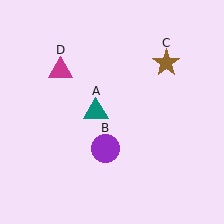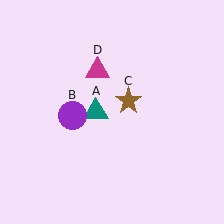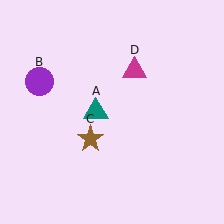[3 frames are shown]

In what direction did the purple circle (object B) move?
The purple circle (object B) moved up and to the left.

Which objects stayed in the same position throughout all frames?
Teal triangle (object A) remained stationary.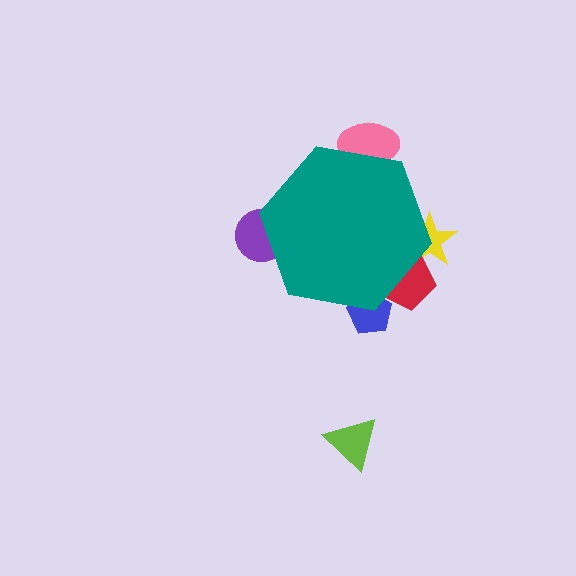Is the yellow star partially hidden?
Yes, the yellow star is partially hidden behind the teal hexagon.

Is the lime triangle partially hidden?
No, the lime triangle is fully visible.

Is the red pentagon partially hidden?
Yes, the red pentagon is partially hidden behind the teal hexagon.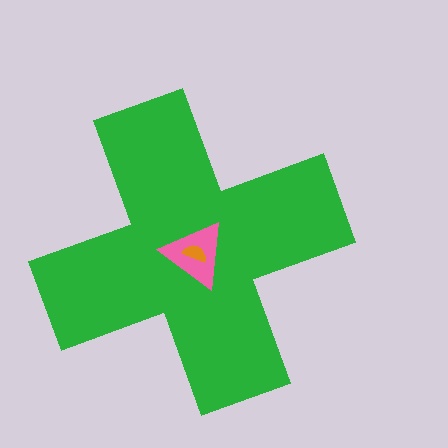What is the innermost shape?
The orange semicircle.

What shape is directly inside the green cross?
The pink triangle.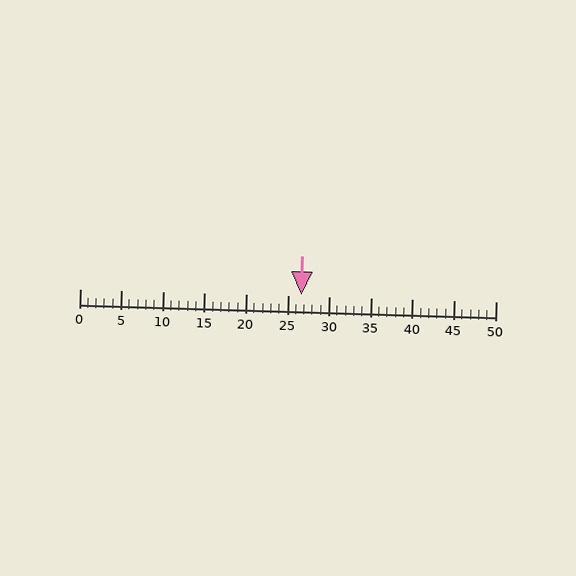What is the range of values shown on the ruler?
The ruler shows values from 0 to 50.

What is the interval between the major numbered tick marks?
The major tick marks are spaced 5 units apart.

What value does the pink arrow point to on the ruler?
The pink arrow points to approximately 27.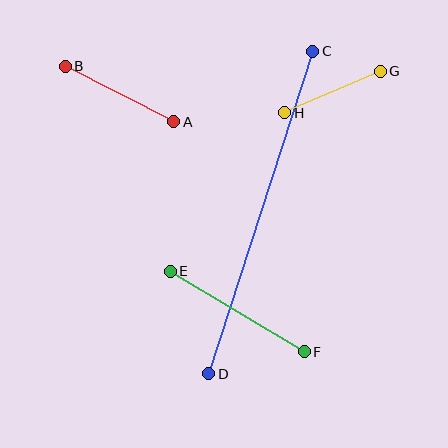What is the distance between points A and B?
The distance is approximately 122 pixels.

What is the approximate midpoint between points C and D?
The midpoint is at approximately (261, 213) pixels.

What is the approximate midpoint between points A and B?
The midpoint is at approximately (120, 94) pixels.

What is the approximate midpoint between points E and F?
The midpoint is at approximately (237, 311) pixels.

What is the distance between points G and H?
The distance is approximately 104 pixels.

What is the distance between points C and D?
The distance is approximately 339 pixels.